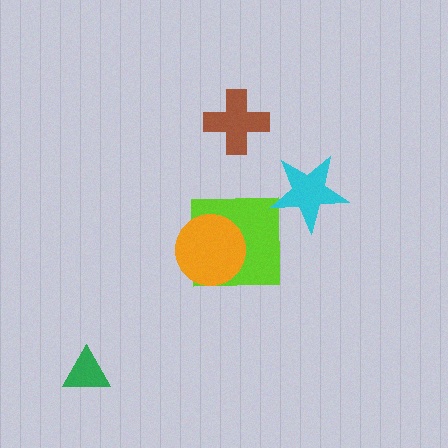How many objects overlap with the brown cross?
0 objects overlap with the brown cross.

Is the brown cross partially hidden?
No, no other shape covers it.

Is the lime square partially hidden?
Yes, it is partially covered by another shape.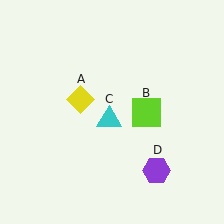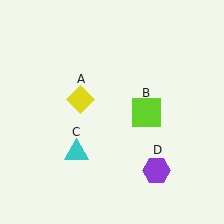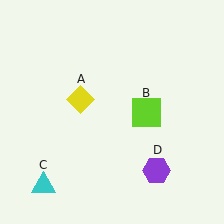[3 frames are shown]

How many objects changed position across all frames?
1 object changed position: cyan triangle (object C).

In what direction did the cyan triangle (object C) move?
The cyan triangle (object C) moved down and to the left.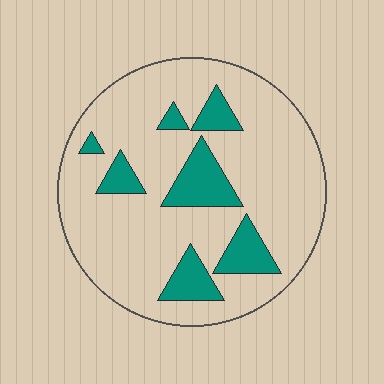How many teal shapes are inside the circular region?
7.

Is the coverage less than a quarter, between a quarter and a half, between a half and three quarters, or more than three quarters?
Less than a quarter.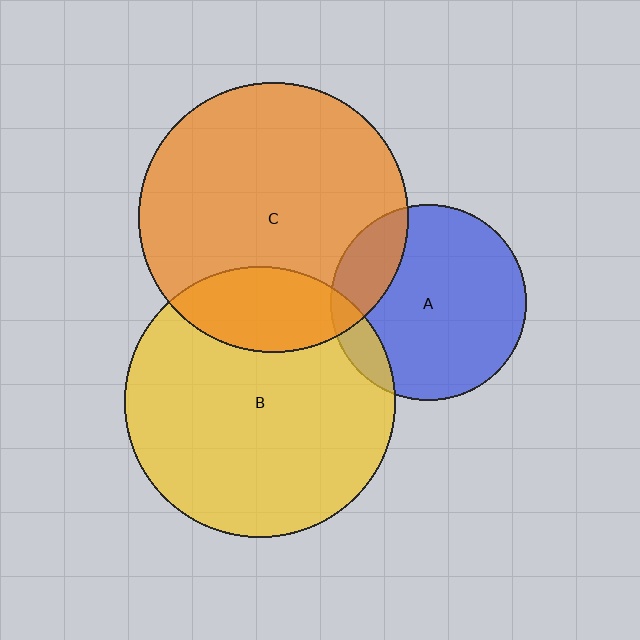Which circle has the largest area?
Circle B (yellow).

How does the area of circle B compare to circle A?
Approximately 1.9 times.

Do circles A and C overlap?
Yes.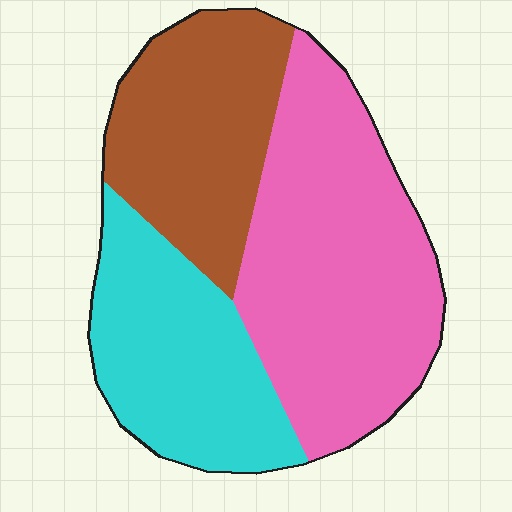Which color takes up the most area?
Pink, at roughly 45%.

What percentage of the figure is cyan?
Cyan covers 28% of the figure.